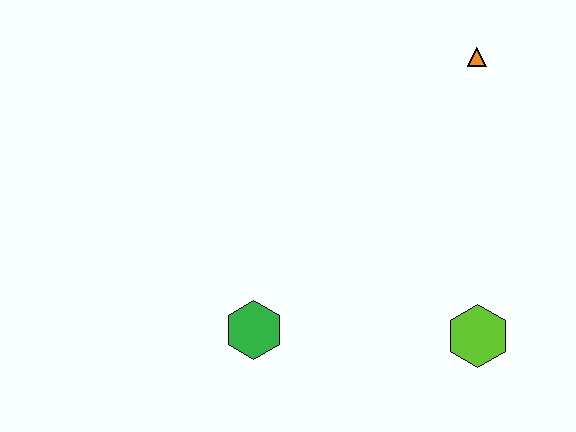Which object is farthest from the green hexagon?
The orange triangle is farthest from the green hexagon.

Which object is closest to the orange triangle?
The lime hexagon is closest to the orange triangle.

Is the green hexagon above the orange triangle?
No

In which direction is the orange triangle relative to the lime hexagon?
The orange triangle is above the lime hexagon.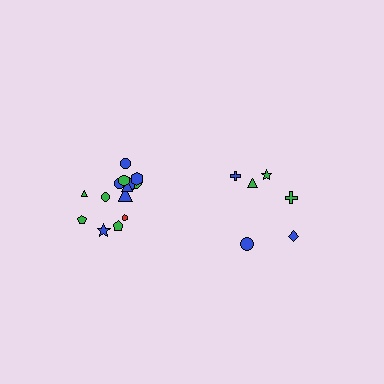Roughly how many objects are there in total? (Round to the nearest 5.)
Roughly 20 objects in total.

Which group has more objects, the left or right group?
The left group.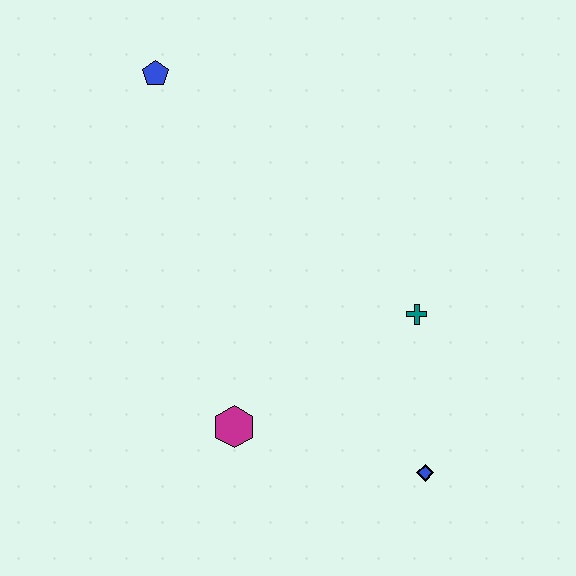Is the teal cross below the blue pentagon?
Yes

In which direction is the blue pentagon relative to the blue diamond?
The blue pentagon is above the blue diamond.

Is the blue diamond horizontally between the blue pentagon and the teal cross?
No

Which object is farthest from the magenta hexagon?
The blue pentagon is farthest from the magenta hexagon.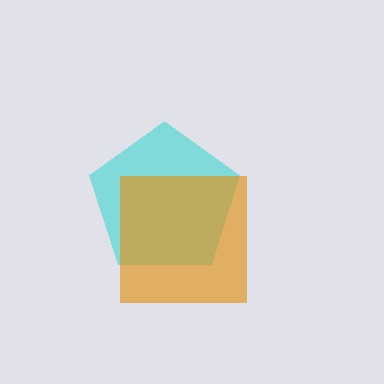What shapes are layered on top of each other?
The layered shapes are: a cyan pentagon, an orange square.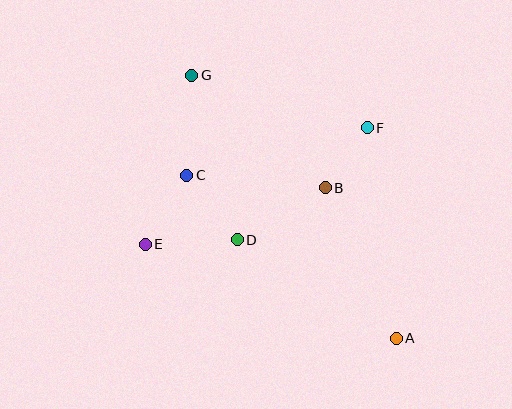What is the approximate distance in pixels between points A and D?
The distance between A and D is approximately 187 pixels.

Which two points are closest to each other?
Points B and F are closest to each other.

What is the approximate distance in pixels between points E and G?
The distance between E and G is approximately 175 pixels.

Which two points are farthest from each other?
Points A and G are farthest from each other.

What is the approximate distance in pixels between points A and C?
The distance between A and C is approximately 266 pixels.